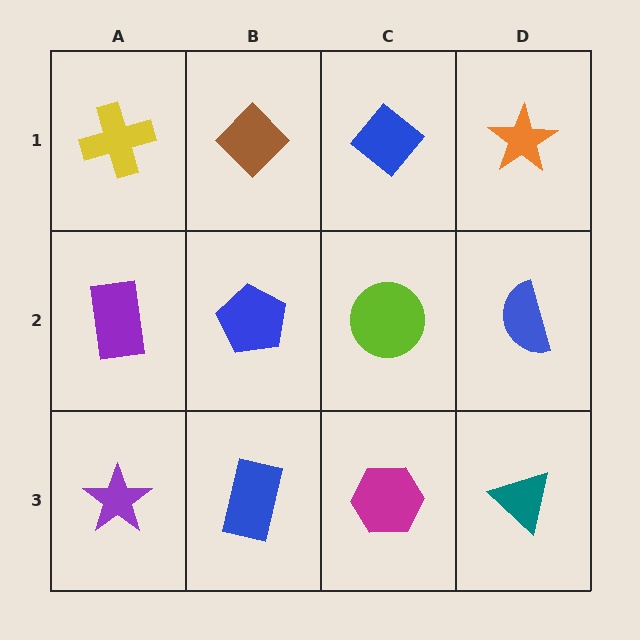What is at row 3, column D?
A teal triangle.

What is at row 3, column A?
A purple star.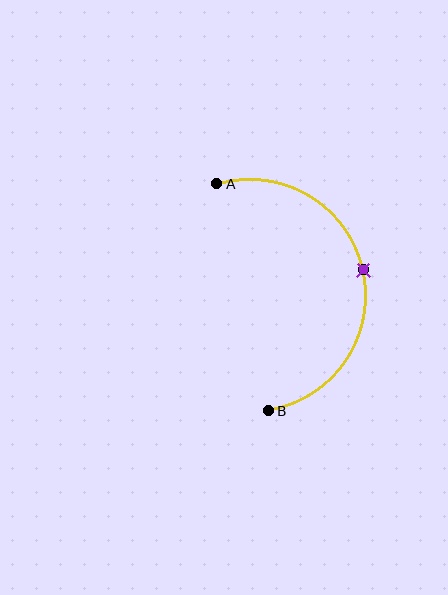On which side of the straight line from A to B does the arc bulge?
The arc bulges to the right of the straight line connecting A and B.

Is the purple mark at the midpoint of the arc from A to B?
Yes. The purple mark lies on the arc at equal arc-length from both A and B — it is the arc midpoint.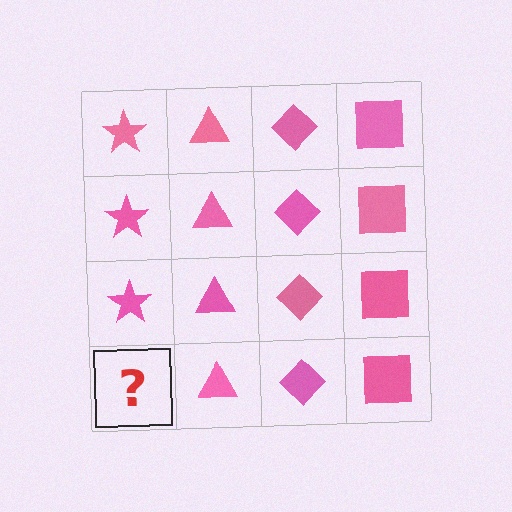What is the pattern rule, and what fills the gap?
The rule is that each column has a consistent shape. The gap should be filled with a pink star.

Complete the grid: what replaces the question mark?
The question mark should be replaced with a pink star.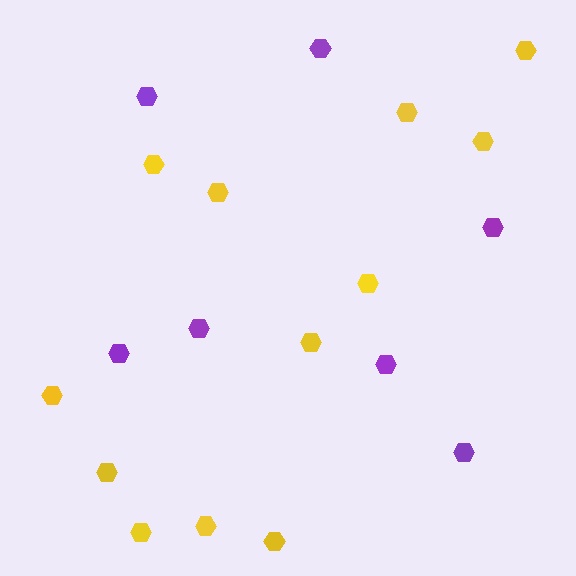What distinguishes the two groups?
There are 2 groups: one group of yellow hexagons (12) and one group of purple hexagons (7).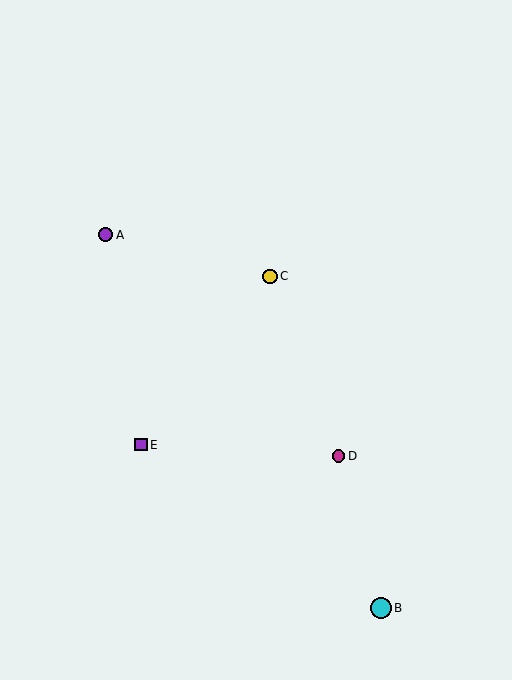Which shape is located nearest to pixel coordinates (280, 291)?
The yellow circle (labeled C) at (270, 276) is nearest to that location.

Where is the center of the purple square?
The center of the purple square is at (141, 445).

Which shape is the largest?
The cyan circle (labeled B) is the largest.